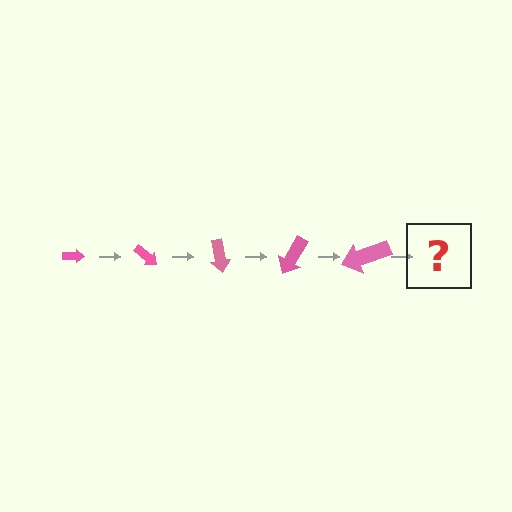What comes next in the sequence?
The next element should be an arrow, larger than the previous one and rotated 200 degrees from the start.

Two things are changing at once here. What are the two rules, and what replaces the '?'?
The two rules are that the arrow grows larger each step and it rotates 40 degrees each step. The '?' should be an arrow, larger than the previous one and rotated 200 degrees from the start.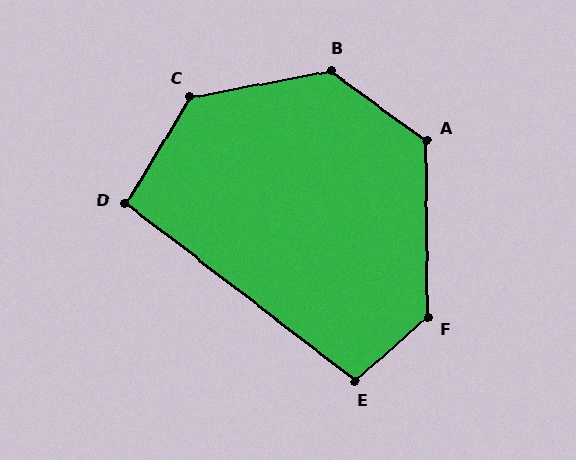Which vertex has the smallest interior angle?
D, at approximately 96 degrees.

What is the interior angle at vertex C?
Approximately 132 degrees (obtuse).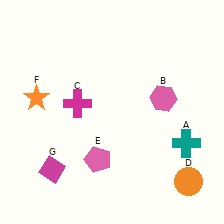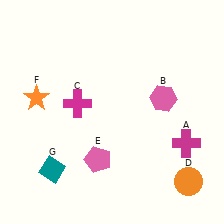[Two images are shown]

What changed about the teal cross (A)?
In Image 1, A is teal. In Image 2, it changed to magenta.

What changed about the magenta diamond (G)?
In Image 1, G is magenta. In Image 2, it changed to teal.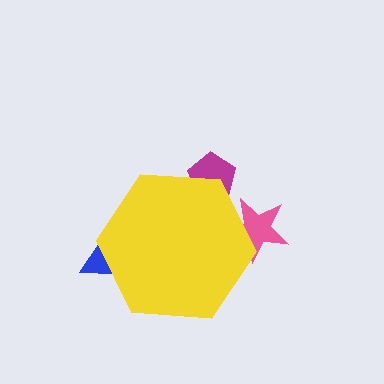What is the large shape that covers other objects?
A yellow hexagon.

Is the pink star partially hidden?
Yes, the pink star is partially hidden behind the yellow hexagon.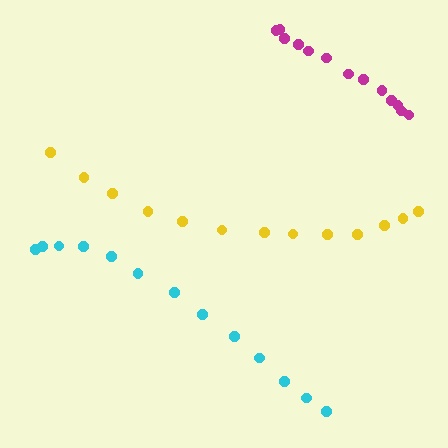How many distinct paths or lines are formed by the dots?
There are 3 distinct paths.